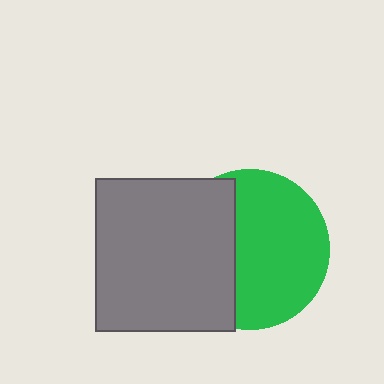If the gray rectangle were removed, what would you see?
You would see the complete green circle.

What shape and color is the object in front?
The object in front is a gray rectangle.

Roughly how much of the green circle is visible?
About half of it is visible (roughly 62%).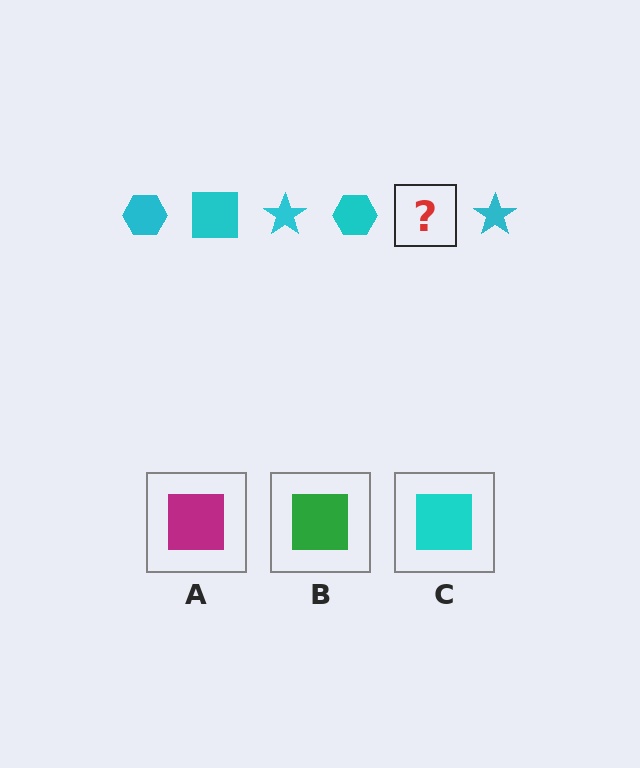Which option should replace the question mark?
Option C.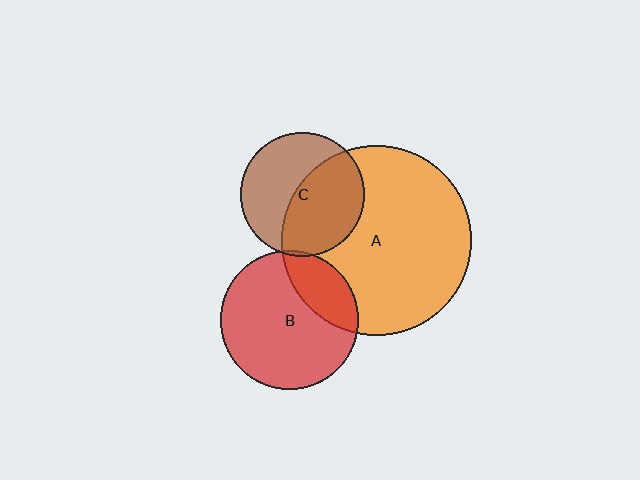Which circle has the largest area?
Circle A (orange).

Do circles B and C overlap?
Yes.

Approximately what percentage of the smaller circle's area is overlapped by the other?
Approximately 5%.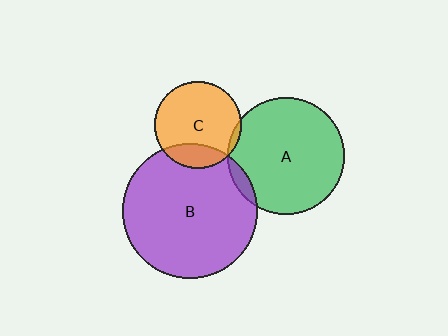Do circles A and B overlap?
Yes.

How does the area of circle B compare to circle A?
Approximately 1.3 times.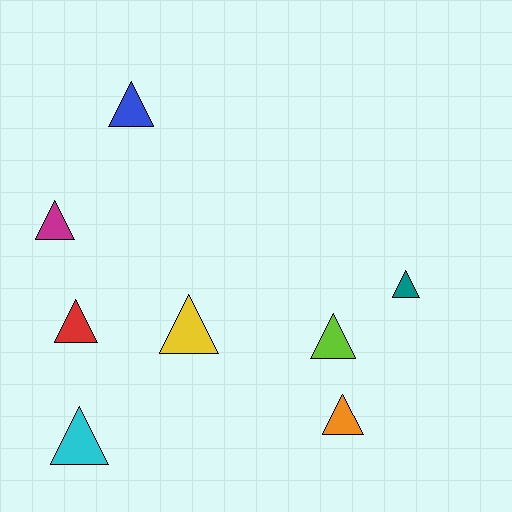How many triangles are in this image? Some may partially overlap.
There are 8 triangles.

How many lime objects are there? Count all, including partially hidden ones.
There is 1 lime object.